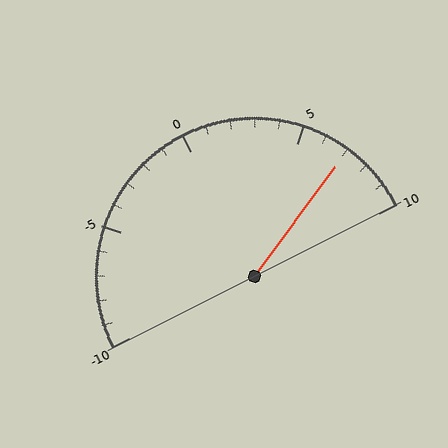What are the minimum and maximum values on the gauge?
The gauge ranges from -10 to 10.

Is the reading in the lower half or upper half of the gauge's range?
The reading is in the upper half of the range (-10 to 10).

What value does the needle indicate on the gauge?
The needle indicates approximately 7.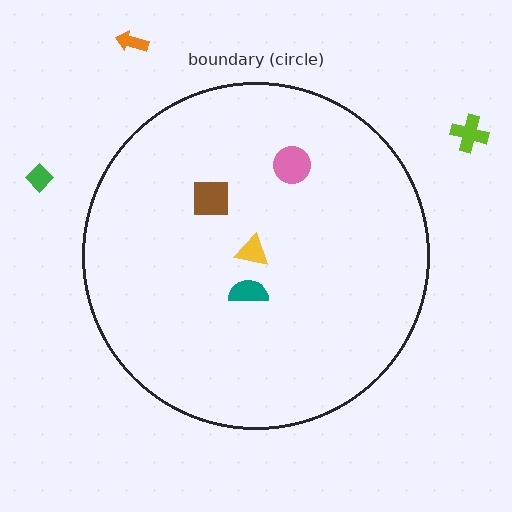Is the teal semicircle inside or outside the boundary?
Inside.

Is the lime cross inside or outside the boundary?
Outside.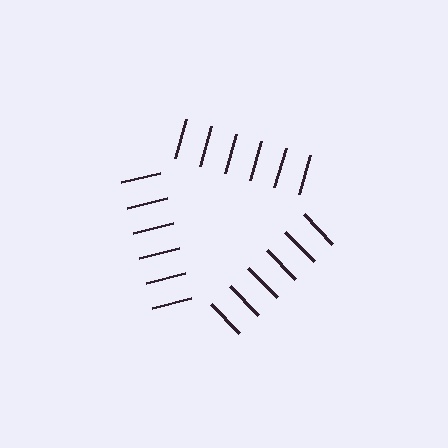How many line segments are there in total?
18 — 6 along each of the 3 edges.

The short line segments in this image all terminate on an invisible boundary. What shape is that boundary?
An illusory triangle — the line segments terminate on its edges but no continuous stroke is drawn.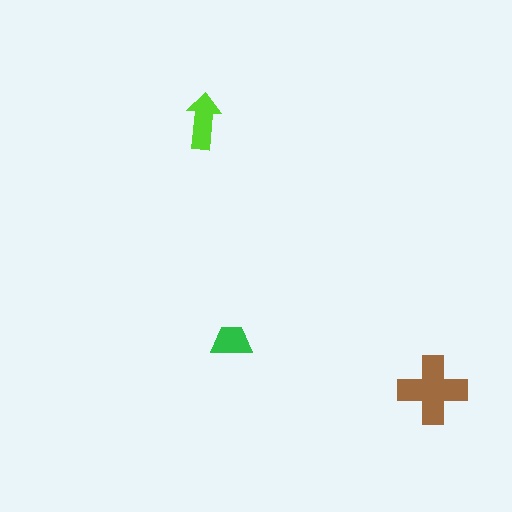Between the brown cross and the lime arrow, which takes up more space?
The brown cross.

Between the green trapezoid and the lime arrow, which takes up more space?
The lime arrow.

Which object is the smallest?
The green trapezoid.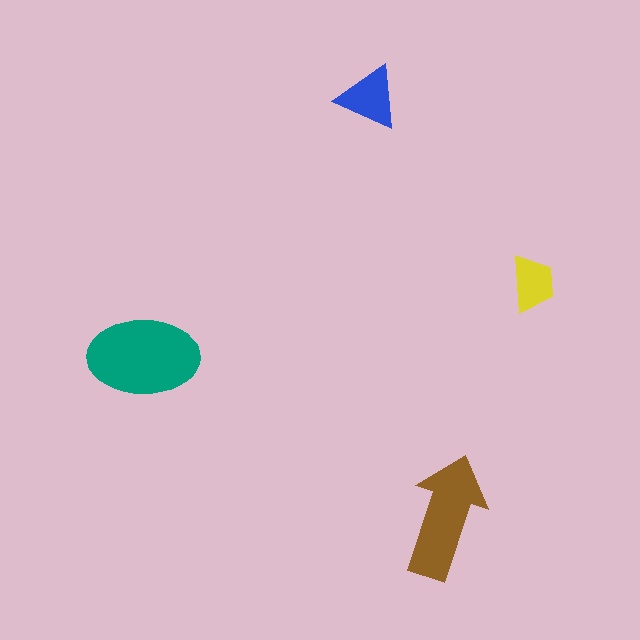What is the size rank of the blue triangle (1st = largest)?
3rd.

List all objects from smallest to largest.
The yellow trapezoid, the blue triangle, the brown arrow, the teal ellipse.